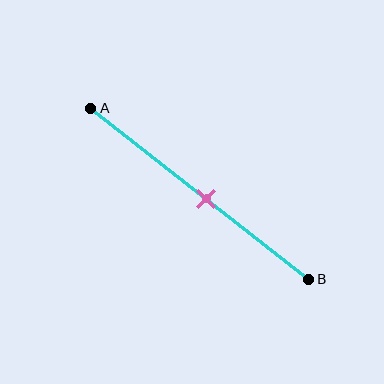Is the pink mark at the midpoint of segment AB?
Yes, the mark is approximately at the midpoint.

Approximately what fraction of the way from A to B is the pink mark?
The pink mark is approximately 55% of the way from A to B.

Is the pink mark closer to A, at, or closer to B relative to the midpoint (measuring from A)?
The pink mark is approximately at the midpoint of segment AB.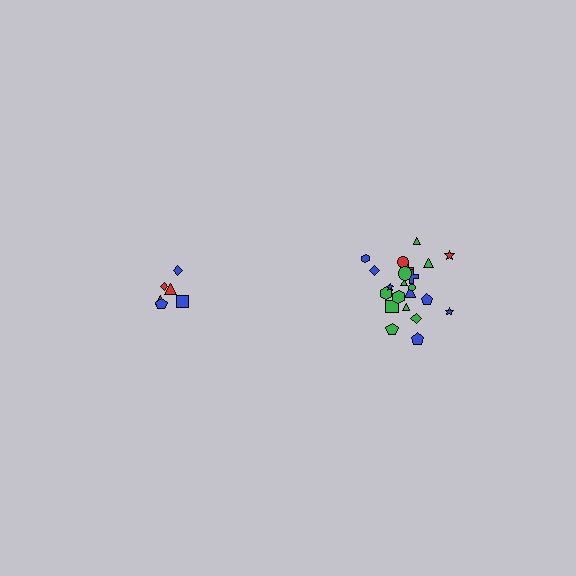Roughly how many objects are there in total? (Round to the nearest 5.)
Roughly 30 objects in total.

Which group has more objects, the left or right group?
The right group.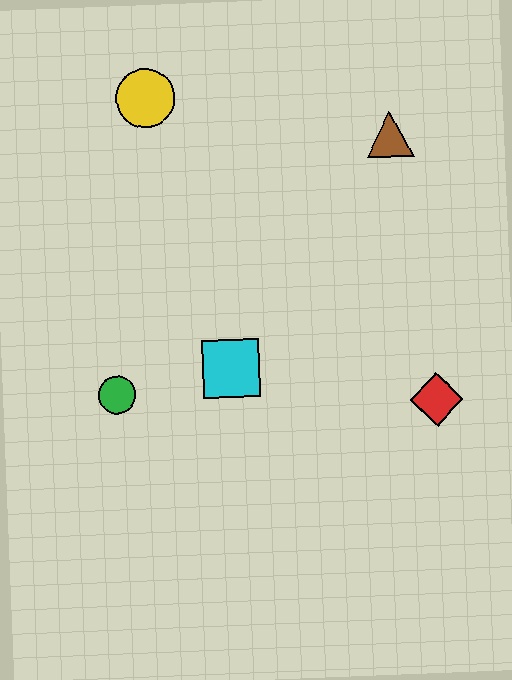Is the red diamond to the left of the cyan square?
No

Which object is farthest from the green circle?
The brown triangle is farthest from the green circle.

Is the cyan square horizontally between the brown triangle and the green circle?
Yes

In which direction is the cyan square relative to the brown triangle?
The cyan square is below the brown triangle.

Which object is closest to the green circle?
The cyan square is closest to the green circle.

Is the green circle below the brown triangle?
Yes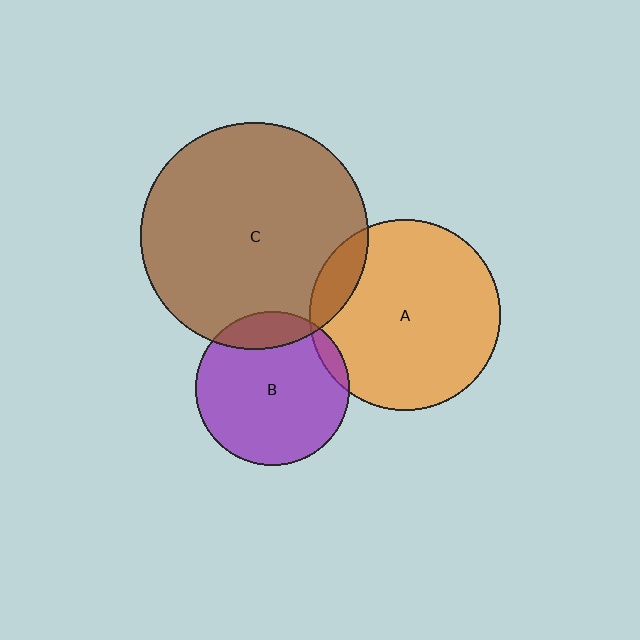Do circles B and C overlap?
Yes.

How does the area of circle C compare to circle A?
Approximately 1.4 times.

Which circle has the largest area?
Circle C (brown).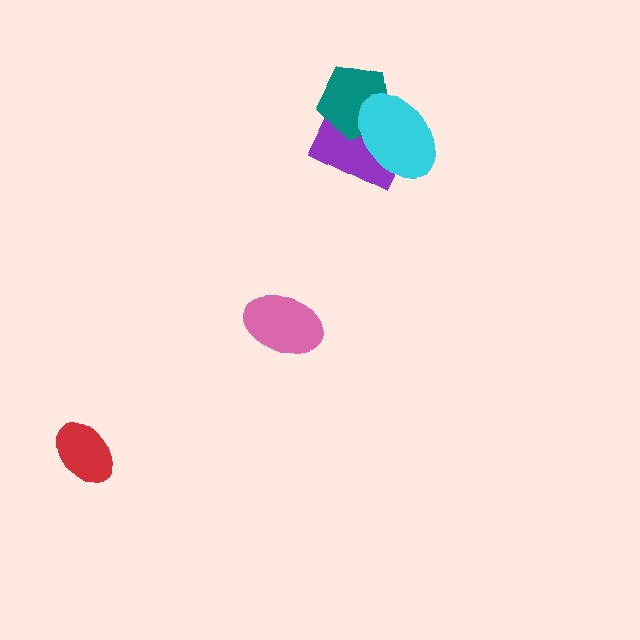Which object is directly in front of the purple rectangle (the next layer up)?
The teal pentagon is directly in front of the purple rectangle.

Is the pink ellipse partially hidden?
No, no other shape covers it.